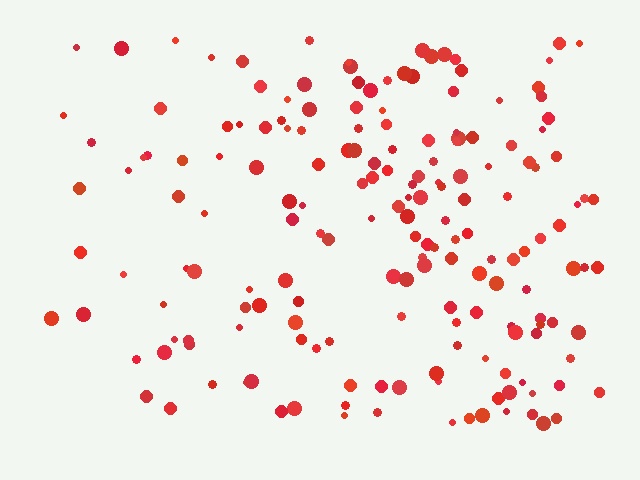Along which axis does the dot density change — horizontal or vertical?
Horizontal.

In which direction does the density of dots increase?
From left to right, with the right side densest.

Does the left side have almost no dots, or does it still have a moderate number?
Still a moderate number, just noticeably fewer than the right.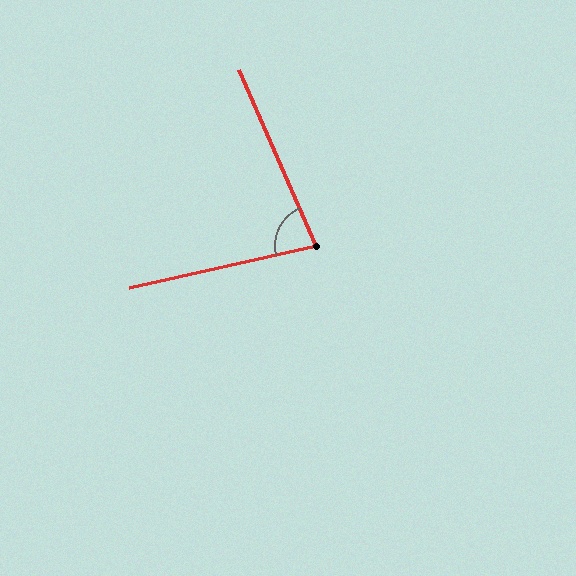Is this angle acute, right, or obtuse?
It is acute.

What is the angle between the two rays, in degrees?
Approximately 79 degrees.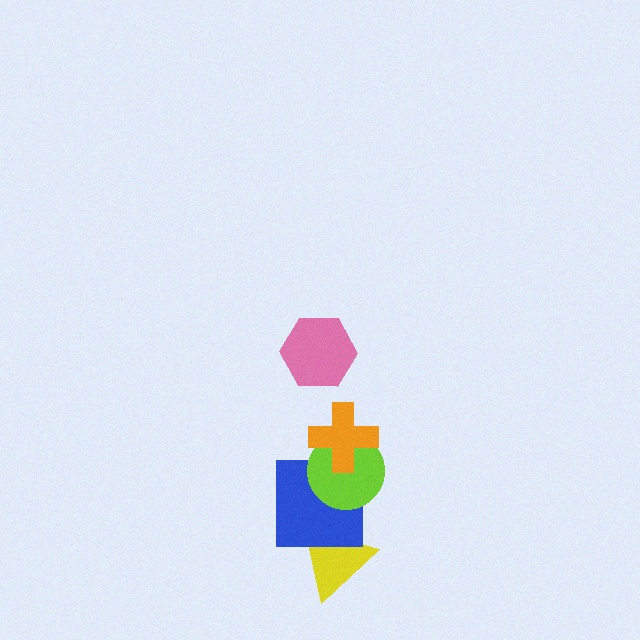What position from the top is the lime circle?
The lime circle is 3rd from the top.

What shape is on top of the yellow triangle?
The blue square is on top of the yellow triangle.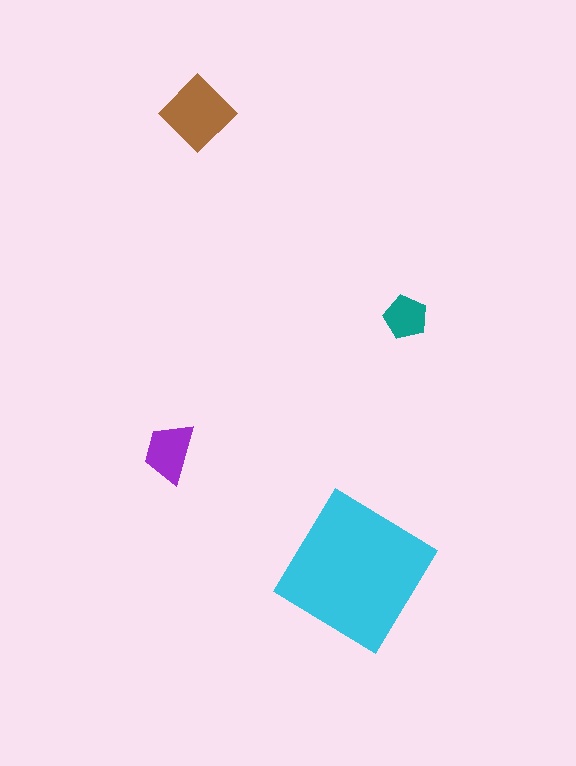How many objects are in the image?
There are 4 objects in the image.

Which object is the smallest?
The teal pentagon.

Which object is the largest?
The cyan diamond.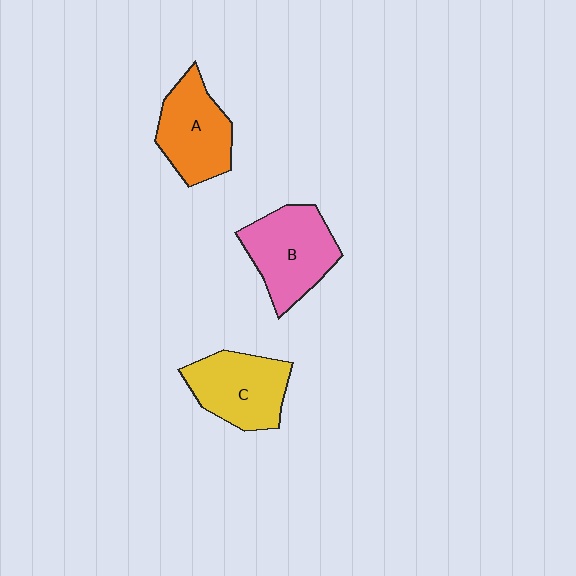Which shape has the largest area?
Shape B (pink).